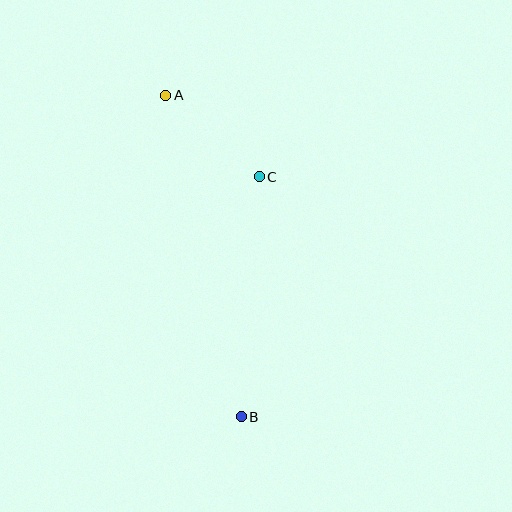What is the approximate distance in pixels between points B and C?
The distance between B and C is approximately 241 pixels.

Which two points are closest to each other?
Points A and C are closest to each other.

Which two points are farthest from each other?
Points A and B are farthest from each other.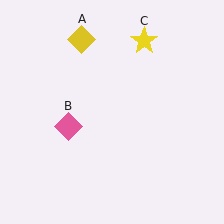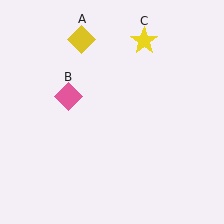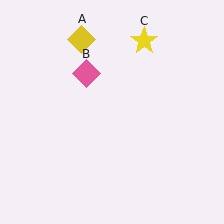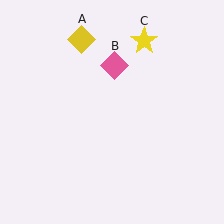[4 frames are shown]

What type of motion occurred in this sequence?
The pink diamond (object B) rotated clockwise around the center of the scene.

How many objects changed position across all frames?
1 object changed position: pink diamond (object B).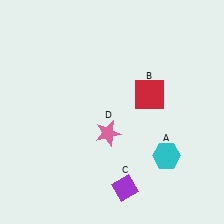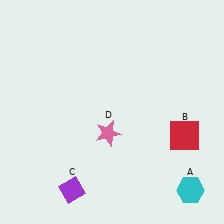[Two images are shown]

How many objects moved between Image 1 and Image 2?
3 objects moved between the two images.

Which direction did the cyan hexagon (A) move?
The cyan hexagon (A) moved down.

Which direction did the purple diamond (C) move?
The purple diamond (C) moved left.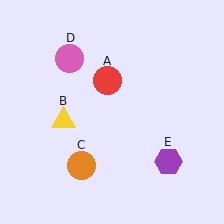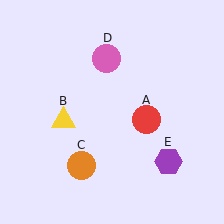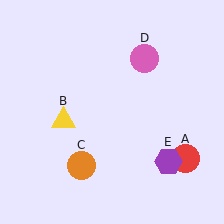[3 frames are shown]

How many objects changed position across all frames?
2 objects changed position: red circle (object A), pink circle (object D).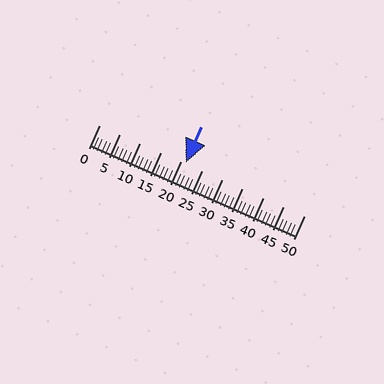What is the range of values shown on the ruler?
The ruler shows values from 0 to 50.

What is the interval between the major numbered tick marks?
The major tick marks are spaced 5 units apart.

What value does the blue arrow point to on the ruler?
The blue arrow points to approximately 21.